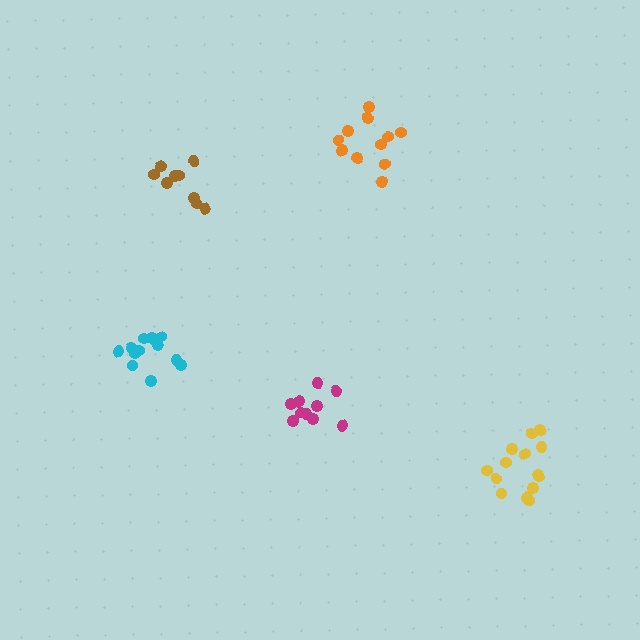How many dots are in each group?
Group 1: 12 dots, Group 2: 14 dots, Group 3: 11 dots, Group 4: 9 dots, Group 5: 10 dots (56 total).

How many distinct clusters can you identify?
There are 5 distinct clusters.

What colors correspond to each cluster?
The clusters are colored: cyan, yellow, orange, brown, magenta.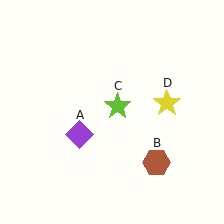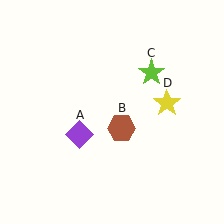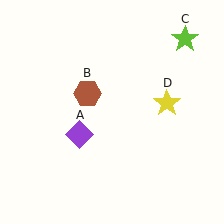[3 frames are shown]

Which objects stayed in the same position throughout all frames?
Purple diamond (object A) and yellow star (object D) remained stationary.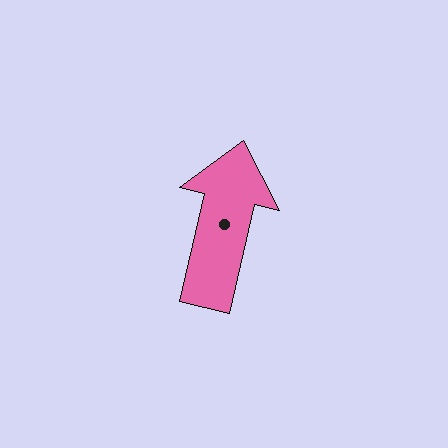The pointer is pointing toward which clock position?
Roughly 12 o'clock.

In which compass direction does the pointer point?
North.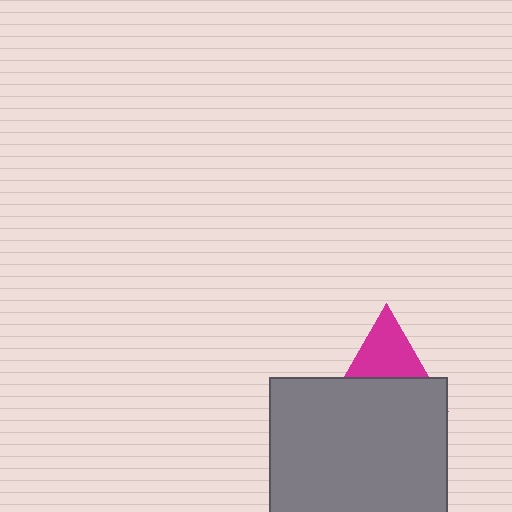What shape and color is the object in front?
The object in front is a gray square.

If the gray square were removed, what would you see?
You would see the complete magenta triangle.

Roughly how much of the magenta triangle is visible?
About half of it is visible (roughly 47%).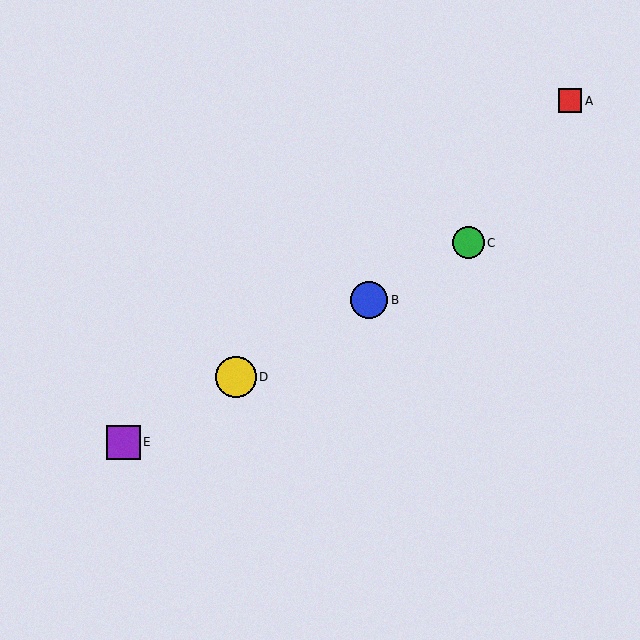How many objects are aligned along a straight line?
4 objects (B, C, D, E) are aligned along a straight line.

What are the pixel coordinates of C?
Object C is at (468, 243).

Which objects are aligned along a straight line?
Objects B, C, D, E are aligned along a straight line.